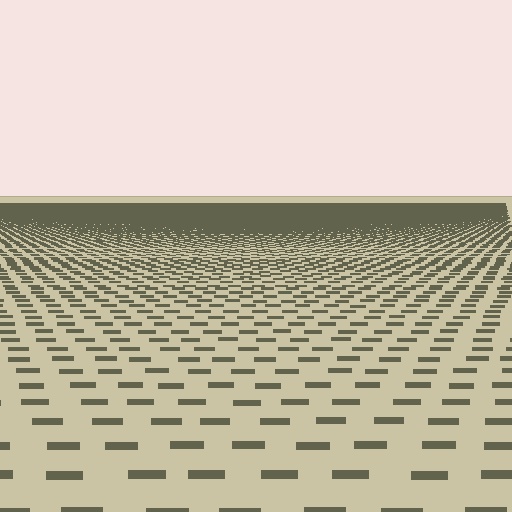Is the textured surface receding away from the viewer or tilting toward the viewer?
The surface is receding away from the viewer. Texture elements get smaller and denser toward the top.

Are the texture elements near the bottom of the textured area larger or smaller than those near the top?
Larger. Near the bottom, elements are closer to the viewer and appear at a bigger on-screen size.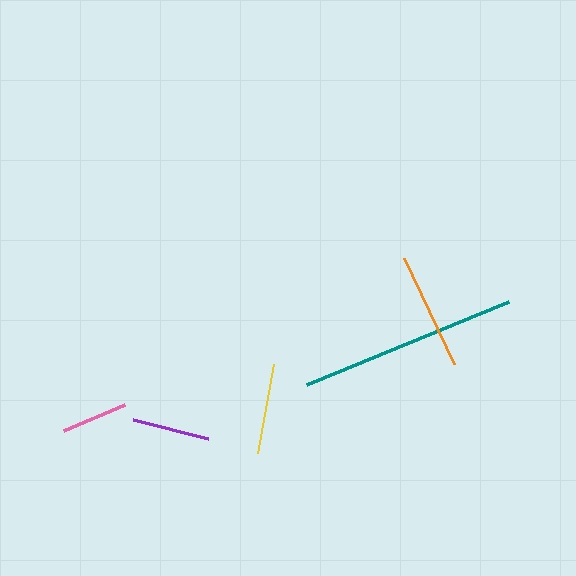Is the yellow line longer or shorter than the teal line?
The teal line is longer than the yellow line.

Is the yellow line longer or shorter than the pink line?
The yellow line is longer than the pink line.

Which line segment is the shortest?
The pink line is the shortest at approximately 66 pixels.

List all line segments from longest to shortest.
From longest to shortest: teal, orange, yellow, purple, pink.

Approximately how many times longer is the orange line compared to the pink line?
The orange line is approximately 1.8 times the length of the pink line.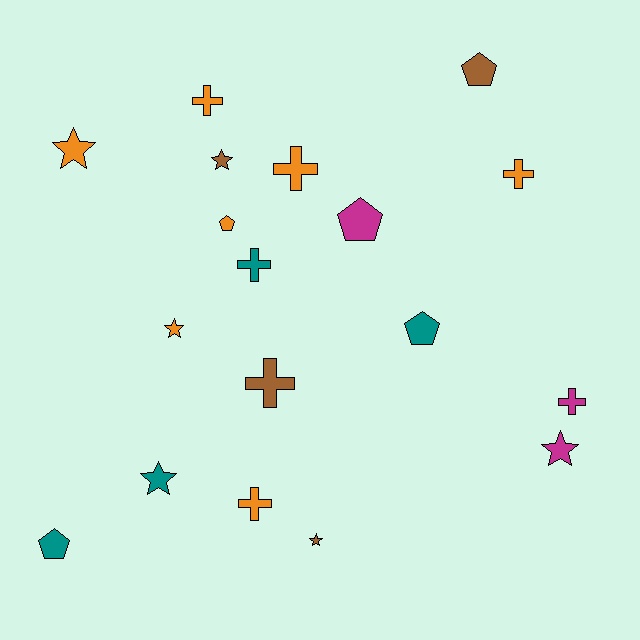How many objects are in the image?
There are 18 objects.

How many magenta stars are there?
There is 1 magenta star.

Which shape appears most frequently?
Cross, with 7 objects.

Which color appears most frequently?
Orange, with 7 objects.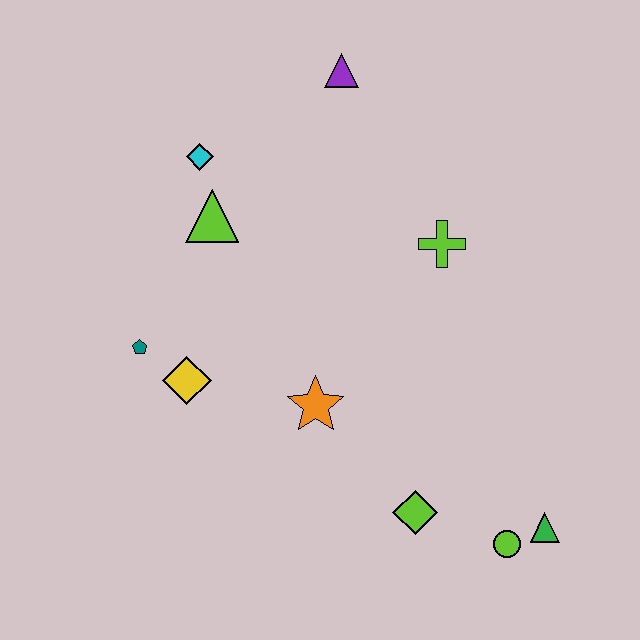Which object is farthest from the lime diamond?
The purple triangle is farthest from the lime diamond.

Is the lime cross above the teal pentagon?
Yes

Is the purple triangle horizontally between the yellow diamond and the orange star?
No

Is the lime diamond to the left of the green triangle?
Yes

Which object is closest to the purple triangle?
The cyan diamond is closest to the purple triangle.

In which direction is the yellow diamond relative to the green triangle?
The yellow diamond is to the left of the green triangle.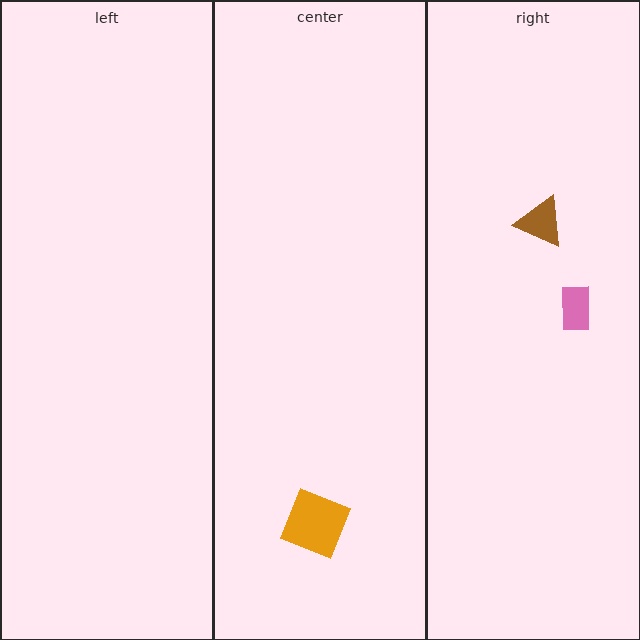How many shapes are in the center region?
1.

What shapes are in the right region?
The pink rectangle, the brown triangle.